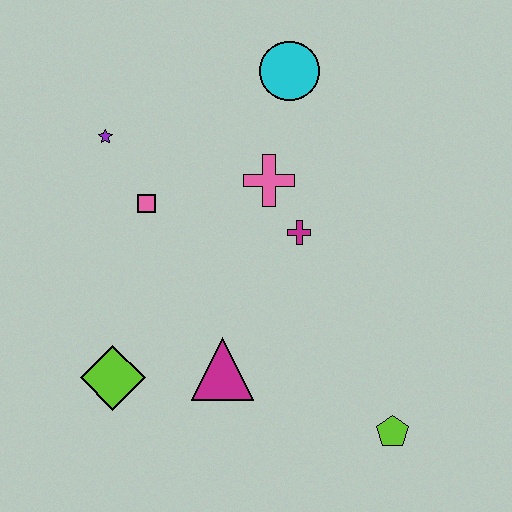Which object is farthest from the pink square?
The lime pentagon is farthest from the pink square.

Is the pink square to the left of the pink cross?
Yes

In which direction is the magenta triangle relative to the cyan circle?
The magenta triangle is below the cyan circle.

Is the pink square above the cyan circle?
No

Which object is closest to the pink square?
The purple star is closest to the pink square.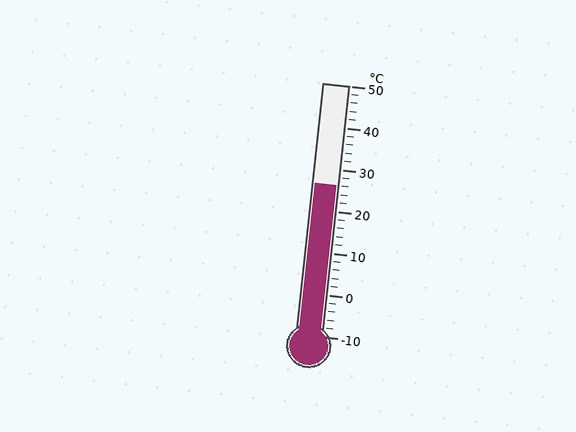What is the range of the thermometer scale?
The thermometer scale ranges from -10°C to 50°C.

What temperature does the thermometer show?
The thermometer shows approximately 26°C.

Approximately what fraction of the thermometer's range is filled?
The thermometer is filled to approximately 60% of its range.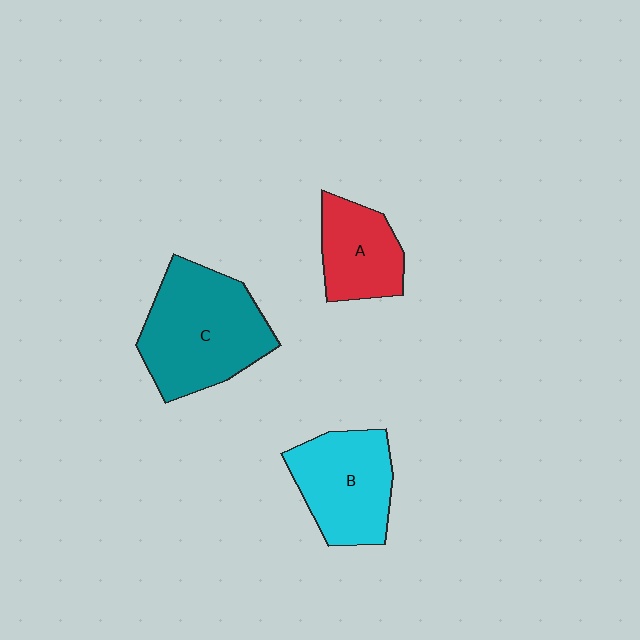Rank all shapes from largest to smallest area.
From largest to smallest: C (teal), B (cyan), A (red).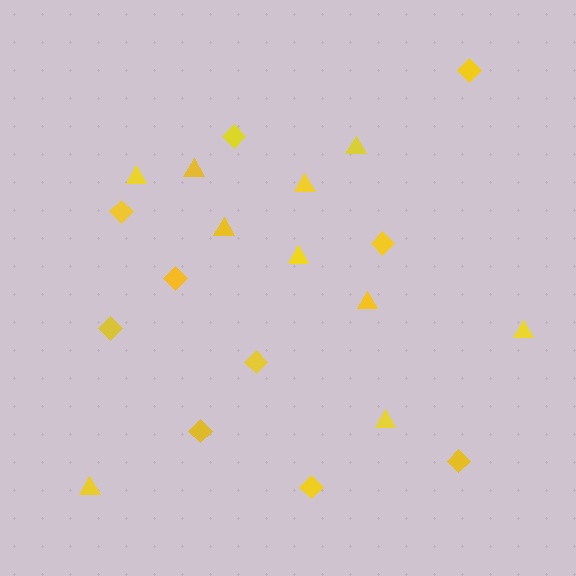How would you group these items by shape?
There are 2 groups: one group of triangles (10) and one group of diamonds (10).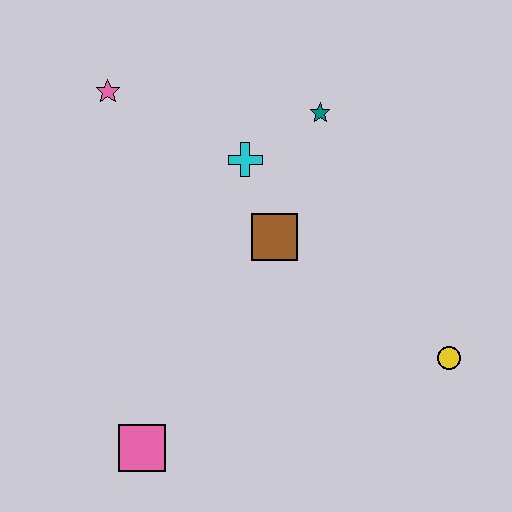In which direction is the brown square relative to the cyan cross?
The brown square is below the cyan cross.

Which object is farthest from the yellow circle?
The pink star is farthest from the yellow circle.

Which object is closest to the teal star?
The cyan cross is closest to the teal star.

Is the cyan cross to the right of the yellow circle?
No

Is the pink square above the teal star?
No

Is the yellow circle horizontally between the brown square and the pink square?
No